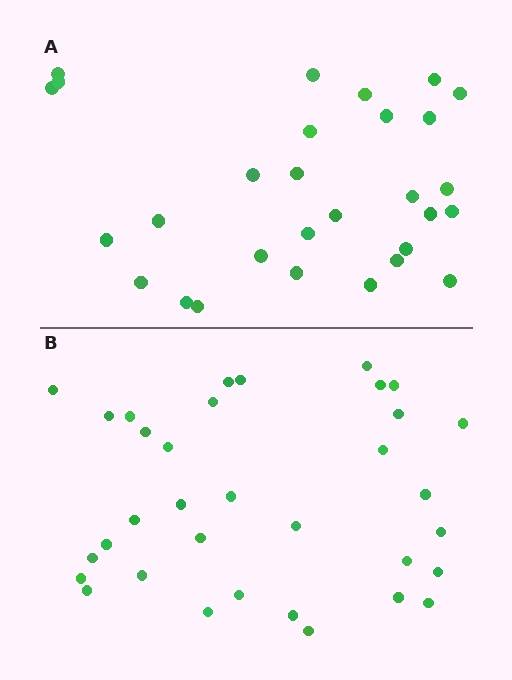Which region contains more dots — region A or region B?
Region B (the bottom region) has more dots.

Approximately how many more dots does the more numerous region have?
Region B has about 5 more dots than region A.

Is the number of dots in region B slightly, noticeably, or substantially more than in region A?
Region B has only slightly more — the two regions are fairly close. The ratio is roughly 1.2 to 1.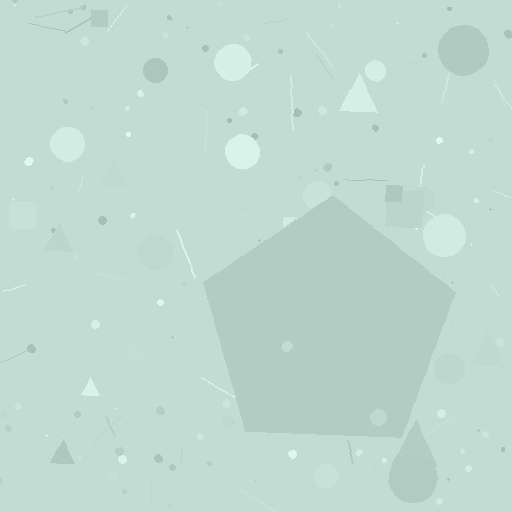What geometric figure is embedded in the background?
A pentagon is embedded in the background.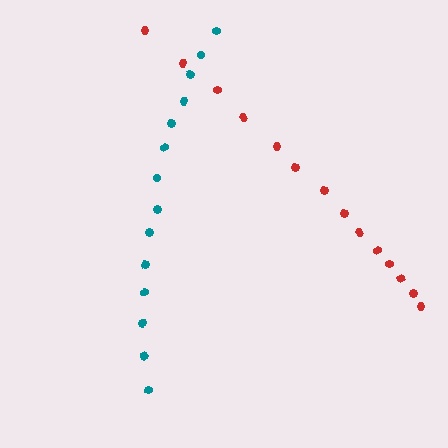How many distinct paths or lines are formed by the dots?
There are 2 distinct paths.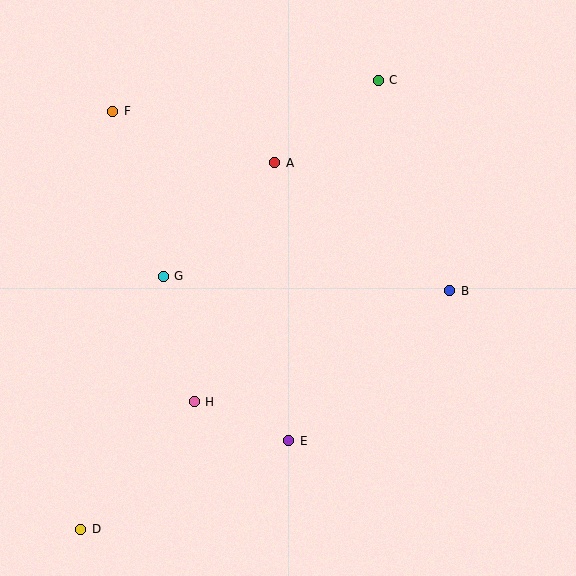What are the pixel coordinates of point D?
Point D is at (81, 529).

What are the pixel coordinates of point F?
Point F is at (113, 111).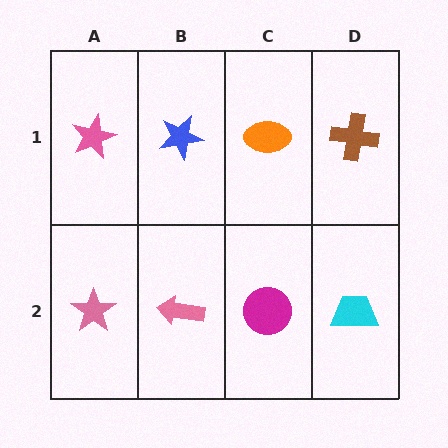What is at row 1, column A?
A pink star.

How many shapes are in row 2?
4 shapes.